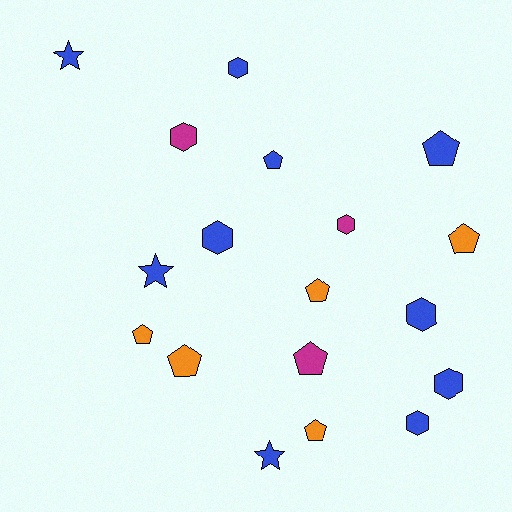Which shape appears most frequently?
Pentagon, with 8 objects.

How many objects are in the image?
There are 18 objects.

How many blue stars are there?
There are 3 blue stars.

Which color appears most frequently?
Blue, with 10 objects.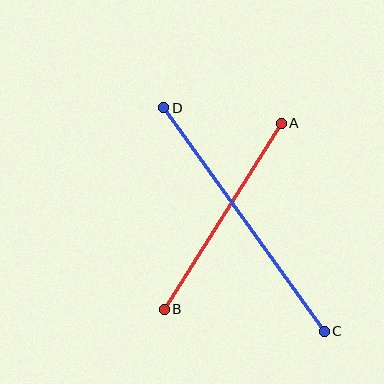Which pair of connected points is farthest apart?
Points C and D are farthest apart.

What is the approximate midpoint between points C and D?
The midpoint is at approximately (244, 220) pixels.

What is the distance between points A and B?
The distance is approximately 219 pixels.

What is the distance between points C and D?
The distance is approximately 275 pixels.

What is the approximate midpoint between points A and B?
The midpoint is at approximately (223, 216) pixels.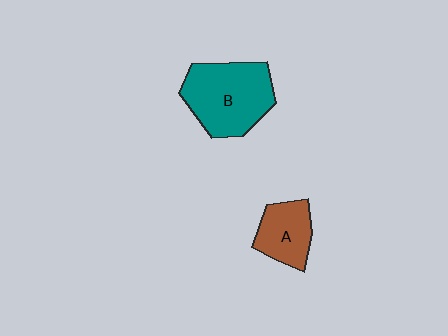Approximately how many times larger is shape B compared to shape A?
Approximately 1.8 times.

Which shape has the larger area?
Shape B (teal).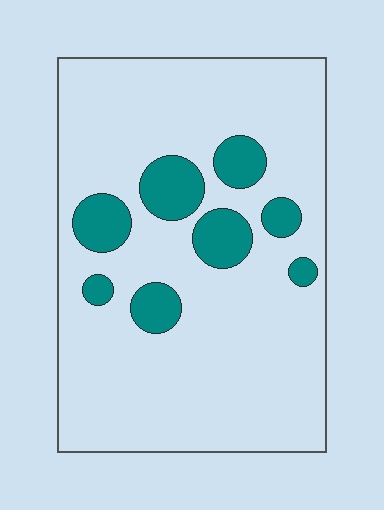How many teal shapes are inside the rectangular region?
8.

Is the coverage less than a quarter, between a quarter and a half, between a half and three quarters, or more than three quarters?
Less than a quarter.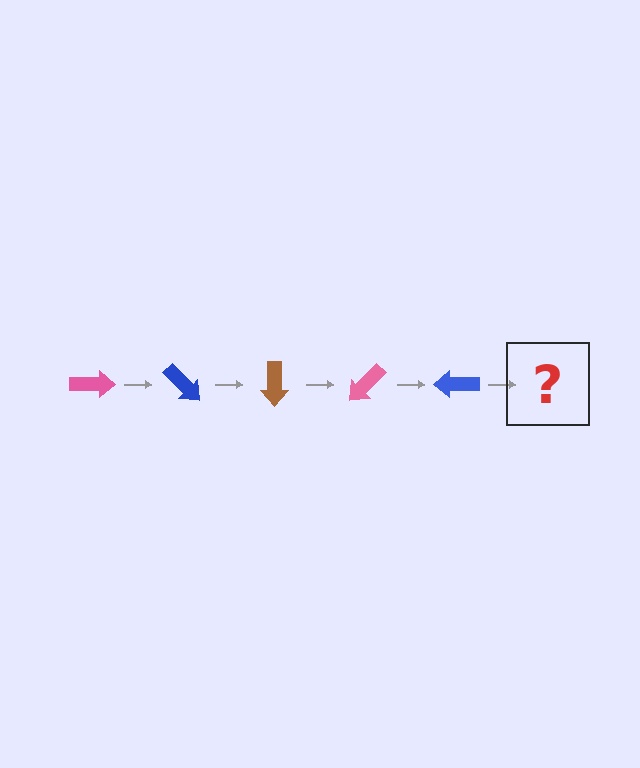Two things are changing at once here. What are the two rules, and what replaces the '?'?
The two rules are that it rotates 45 degrees each step and the color cycles through pink, blue, and brown. The '?' should be a brown arrow, rotated 225 degrees from the start.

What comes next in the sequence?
The next element should be a brown arrow, rotated 225 degrees from the start.